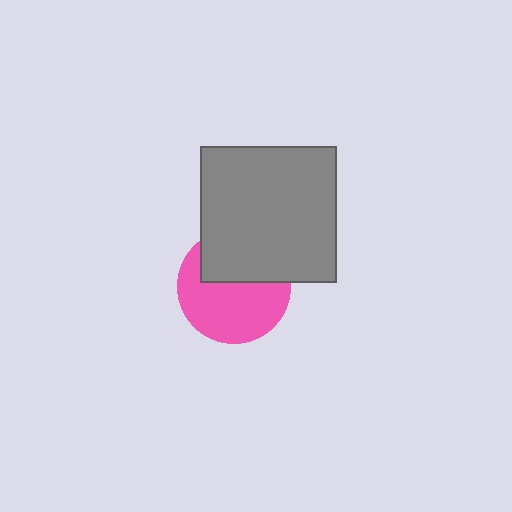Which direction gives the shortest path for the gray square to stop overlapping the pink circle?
Moving up gives the shortest separation.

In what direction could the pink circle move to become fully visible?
The pink circle could move down. That would shift it out from behind the gray square entirely.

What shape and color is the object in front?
The object in front is a gray square.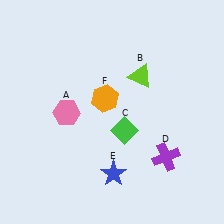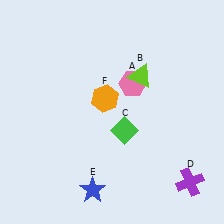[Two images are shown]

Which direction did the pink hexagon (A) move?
The pink hexagon (A) moved right.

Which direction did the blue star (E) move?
The blue star (E) moved left.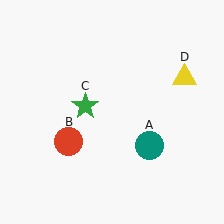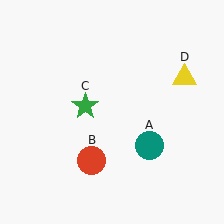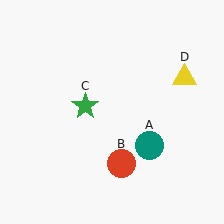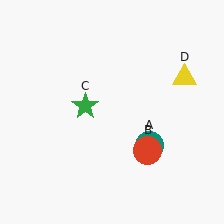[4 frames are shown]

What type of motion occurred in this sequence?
The red circle (object B) rotated counterclockwise around the center of the scene.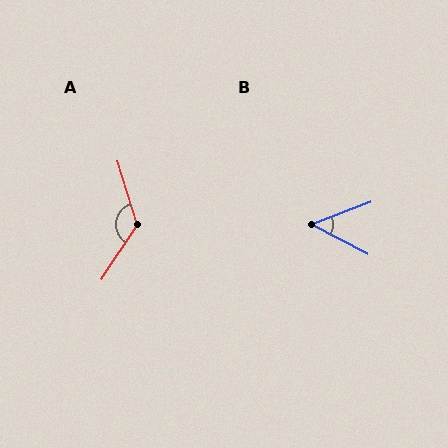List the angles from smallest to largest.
B (48°), A (130°).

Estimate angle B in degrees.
Approximately 48 degrees.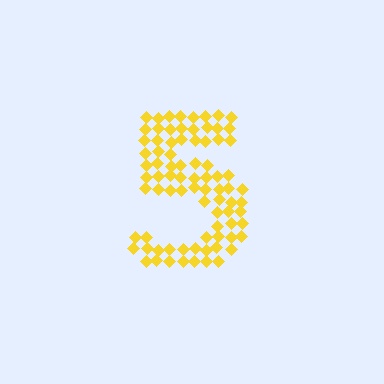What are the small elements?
The small elements are diamonds.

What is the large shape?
The large shape is the digit 5.